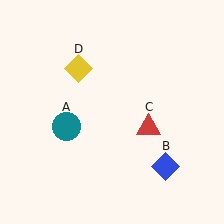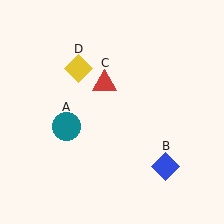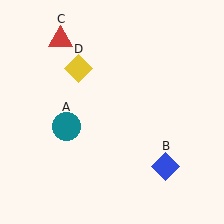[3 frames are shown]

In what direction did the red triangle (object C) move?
The red triangle (object C) moved up and to the left.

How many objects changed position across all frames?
1 object changed position: red triangle (object C).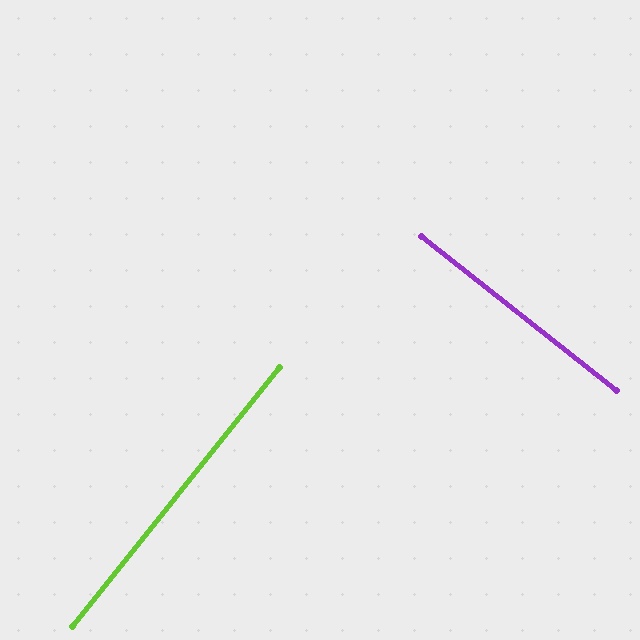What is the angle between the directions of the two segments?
Approximately 89 degrees.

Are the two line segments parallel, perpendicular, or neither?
Perpendicular — they meet at approximately 89°.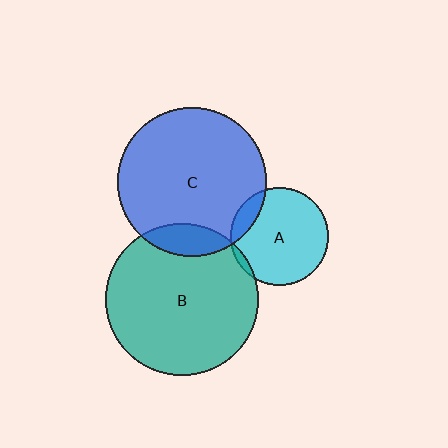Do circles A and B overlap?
Yes.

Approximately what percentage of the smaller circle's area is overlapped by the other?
Approximately 5%.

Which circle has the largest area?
Circle B (teal).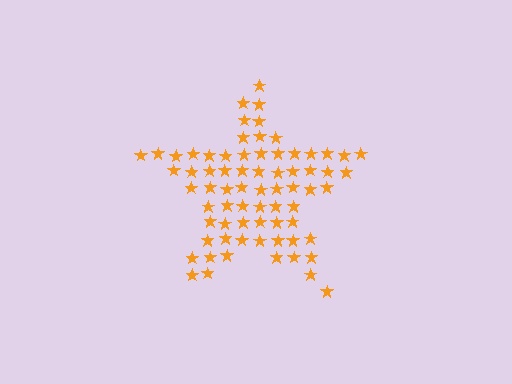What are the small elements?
The small elements are stars.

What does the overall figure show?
The overall figure shows a star.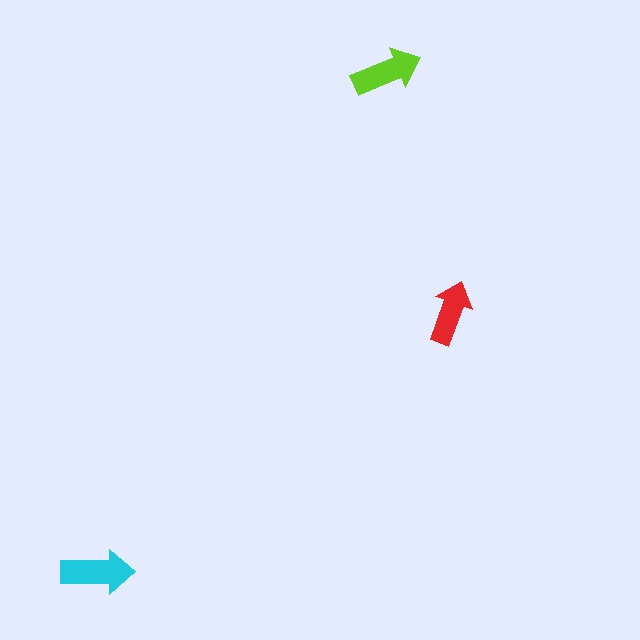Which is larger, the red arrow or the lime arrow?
The lime one.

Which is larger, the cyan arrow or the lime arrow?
The cyan one.